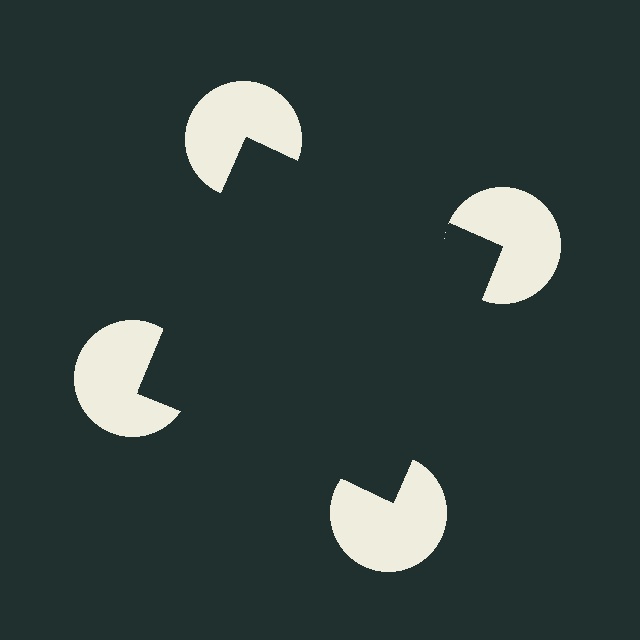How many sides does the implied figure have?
4 sides.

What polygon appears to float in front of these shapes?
An illusory square — its edges are inferred from the aligned wedge cuts in the pac-man discs, not physically drawn.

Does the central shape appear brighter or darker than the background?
It typically appears slightly darker than the background, even though no actual brightness change is drawn.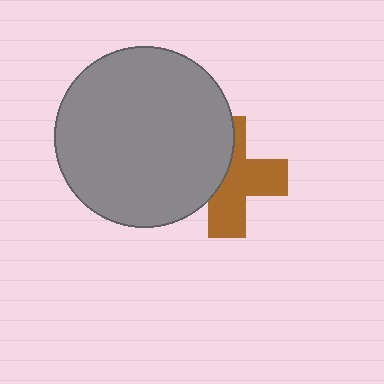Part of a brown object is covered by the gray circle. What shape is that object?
It is a cross.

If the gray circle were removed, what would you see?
You would see the complete brown cross.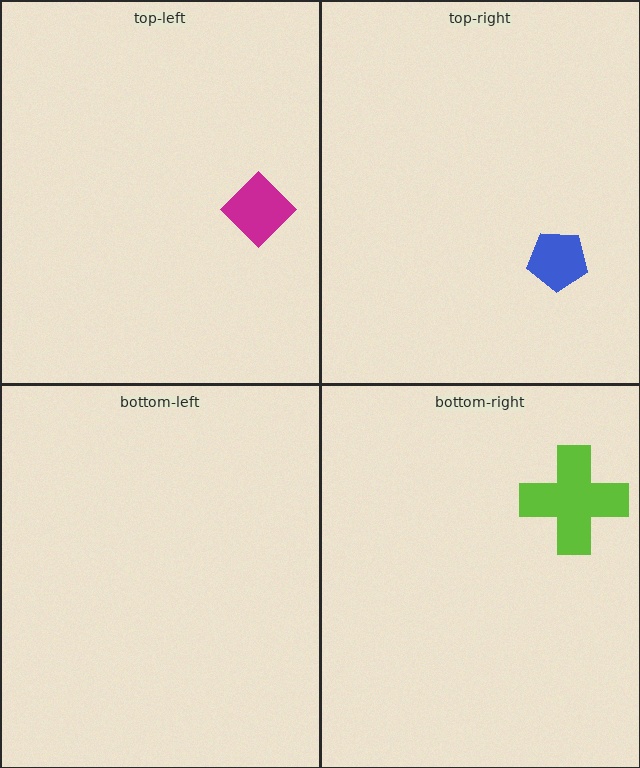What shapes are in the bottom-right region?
The lime cross.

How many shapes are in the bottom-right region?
1.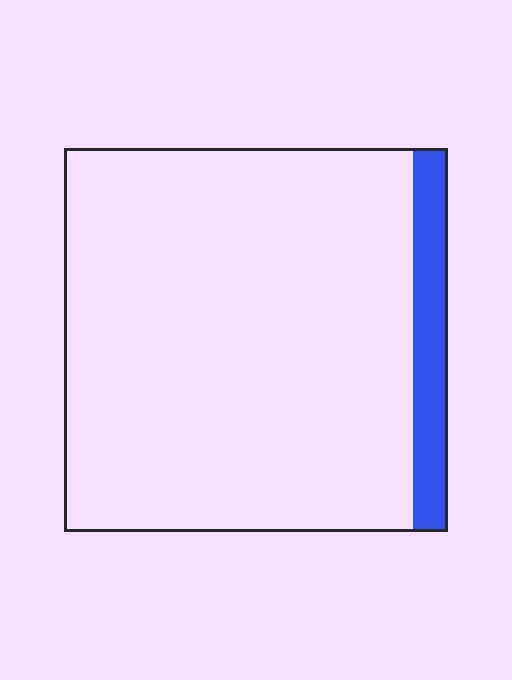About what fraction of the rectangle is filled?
About one tenth (1/10).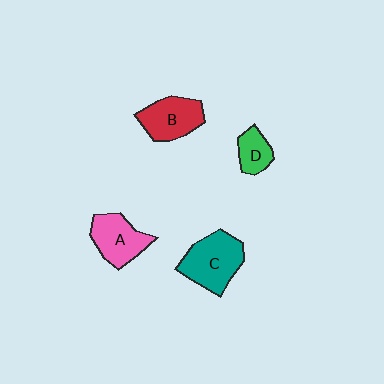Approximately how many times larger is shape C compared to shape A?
Approximately 1.3 times.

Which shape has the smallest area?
Shape D (green).